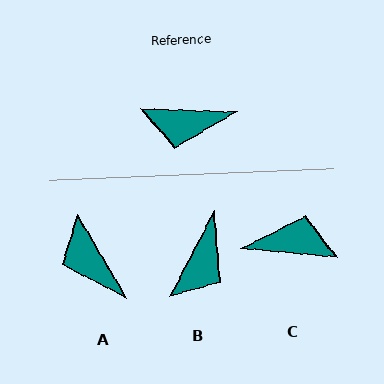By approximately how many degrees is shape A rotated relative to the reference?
Approximately 58 degrees clockwise.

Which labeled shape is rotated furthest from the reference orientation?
C, about 177 degrees away.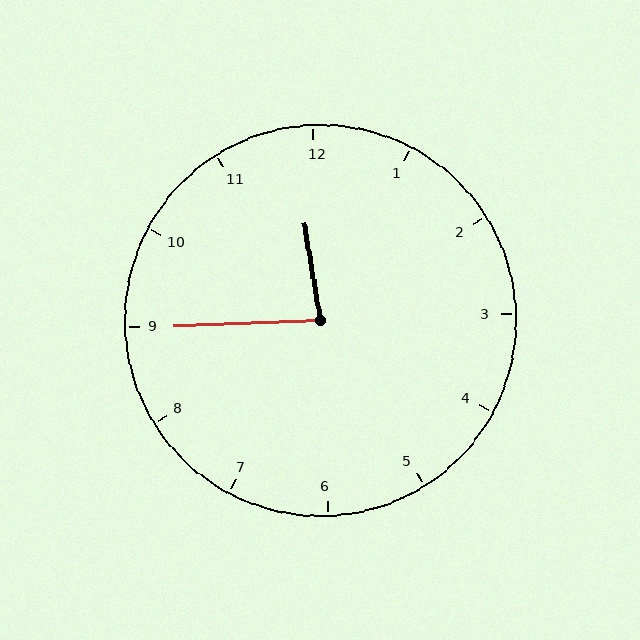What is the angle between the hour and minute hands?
Approximately 82 degrees.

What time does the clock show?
11:45.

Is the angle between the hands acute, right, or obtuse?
It is acute.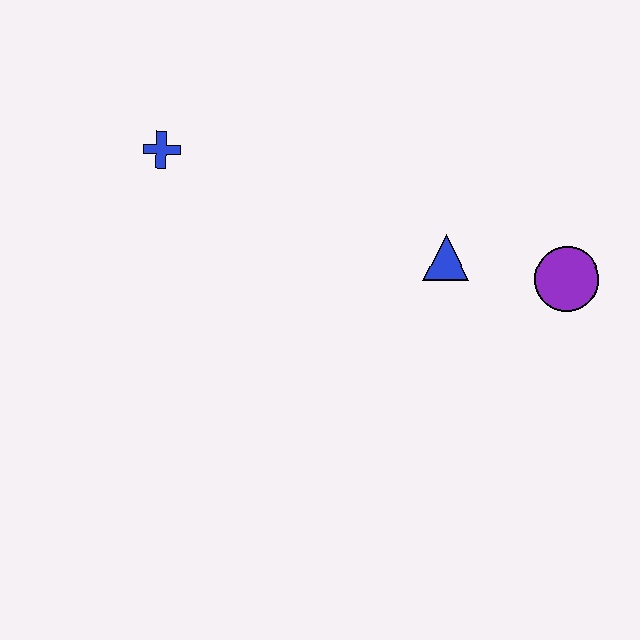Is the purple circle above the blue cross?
No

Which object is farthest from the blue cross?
The purple circle is farthest from the blue cross.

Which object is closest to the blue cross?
The blue triangle is closest to the blue cross.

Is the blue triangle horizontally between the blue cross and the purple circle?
Yes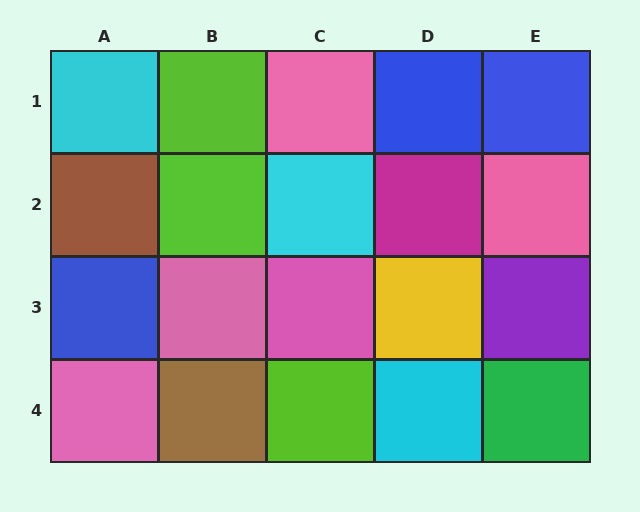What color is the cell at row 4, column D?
Cyan.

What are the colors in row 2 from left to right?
Brown, lime, cyan, magenta, pink.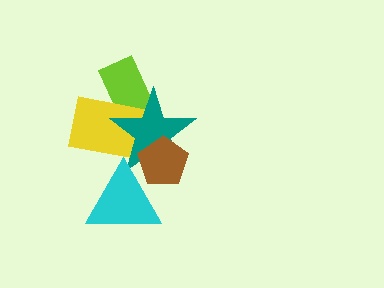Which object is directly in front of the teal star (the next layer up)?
The brown pentagon is directly in front of the teal star.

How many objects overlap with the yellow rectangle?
4 objects overlap with the yellow rectangle.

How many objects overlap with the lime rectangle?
2 objects overlap with the lime rectangle.